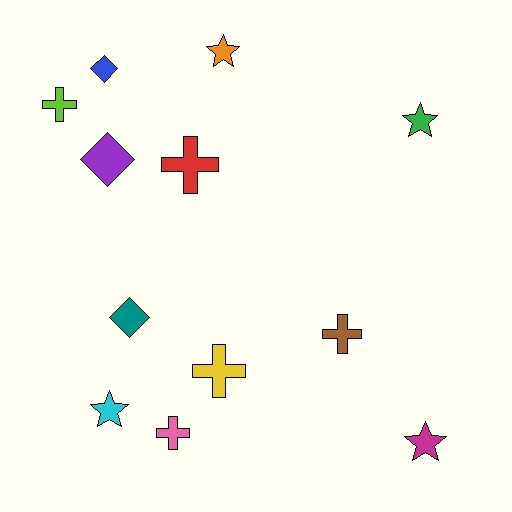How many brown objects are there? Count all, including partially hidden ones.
There is 1 brown object.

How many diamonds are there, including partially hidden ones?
There are 3 diamonds.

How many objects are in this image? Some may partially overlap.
There are 12 objects.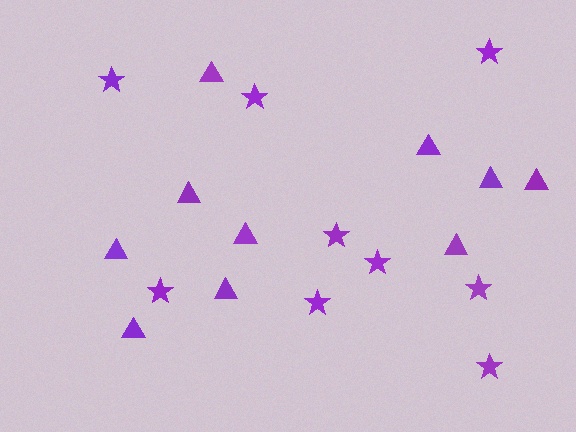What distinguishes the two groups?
There are 2 groups: one group of triangles (10) and one group of stars (9).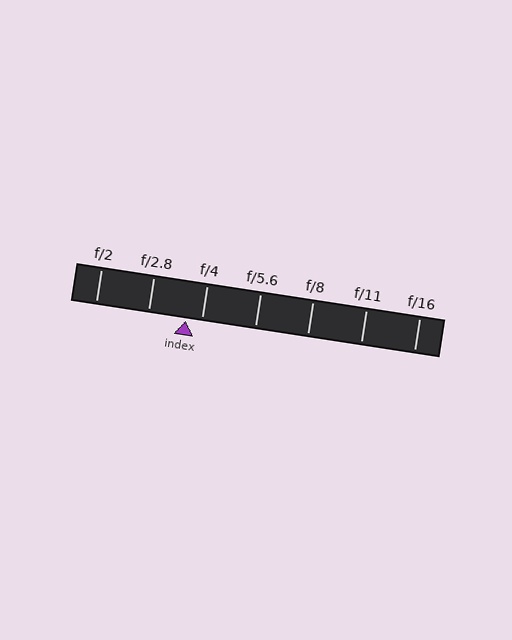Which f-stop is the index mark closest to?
The index mark is closest to f/4.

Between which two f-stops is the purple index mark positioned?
The index mark is between f/2.8 and f/4.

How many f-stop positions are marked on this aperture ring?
There are 7 f-stop positions marked.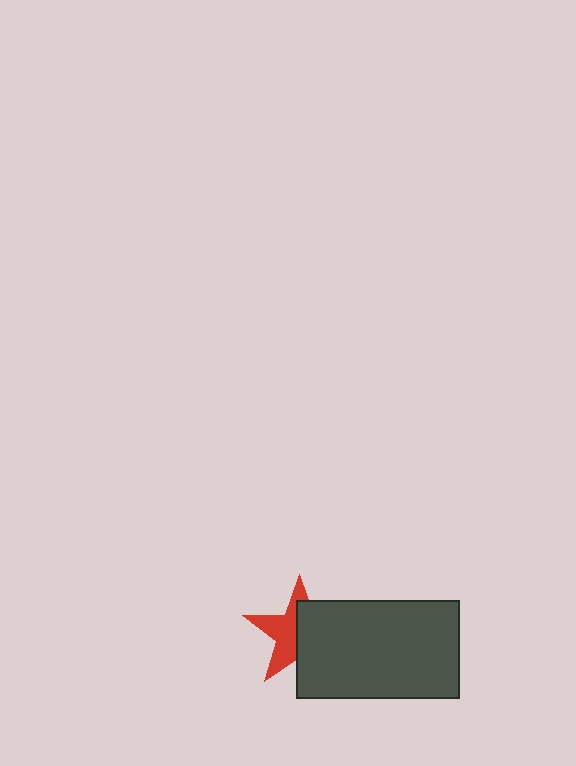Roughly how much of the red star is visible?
About half of it is visible (roughly 48%).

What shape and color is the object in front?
The object in front is a dark gray rectangle.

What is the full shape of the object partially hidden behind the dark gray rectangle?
The partially hidden object is a red star.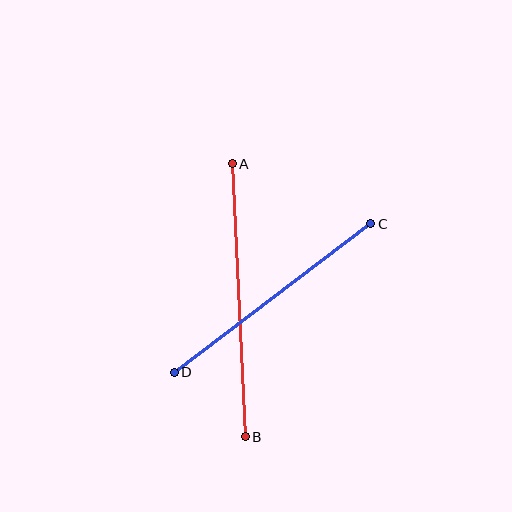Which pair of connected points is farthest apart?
Points A and B are farthest apart.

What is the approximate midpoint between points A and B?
The midpoint is at approximately (239, 300) pixels.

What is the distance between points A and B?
The distance is approximately 273 pixels.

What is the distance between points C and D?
The distance is approximately 246 pixels.